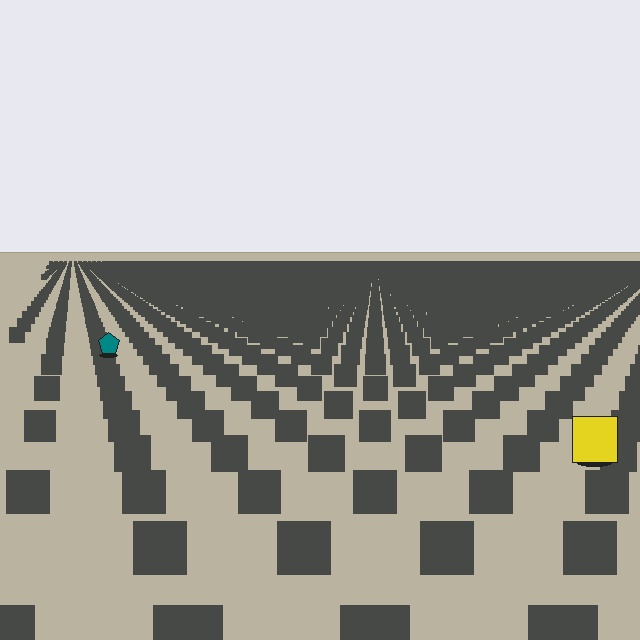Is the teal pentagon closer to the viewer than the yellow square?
No. The yellow square is closer — you can tell from the texture gradient: the ground texture is coarser near it.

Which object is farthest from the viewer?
The teal pentagon is farthest from the viewer. It appears smaller and the ground texture around it is denser.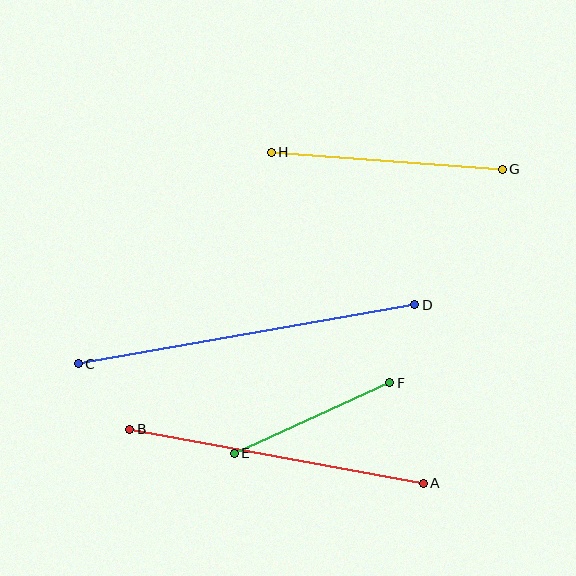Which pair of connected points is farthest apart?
Points C and D are farthest apart.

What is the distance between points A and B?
The distance is approximately 298 pixels.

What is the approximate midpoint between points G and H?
The midpoint is at approximately (387, 161) pixels.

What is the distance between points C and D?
The distance is approximately 342 pixels.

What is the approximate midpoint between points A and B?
The midpoint is at approximately (276, 456) pixels.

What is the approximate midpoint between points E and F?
The midpoint is at approximately (312, 418) pixels.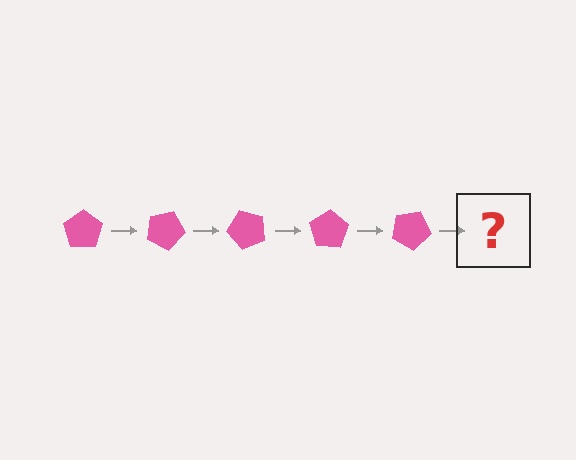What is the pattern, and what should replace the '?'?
The pattern is that the pentagon rotates 25 degrees each step. The '?' should be a pink pentagon rotated 125 degrees.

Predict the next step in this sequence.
The next step is a pink pentagon rotated 125 degrees.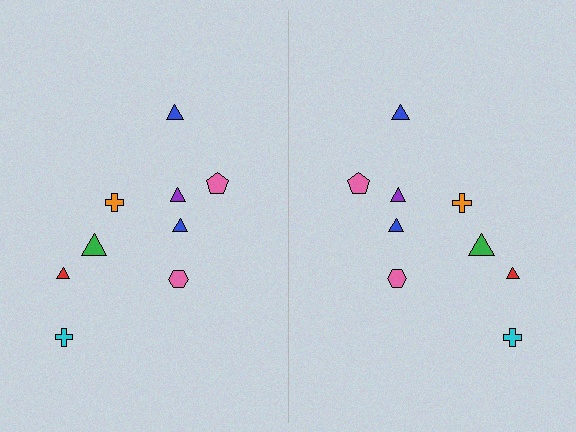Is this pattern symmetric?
Yes, this pattern has bilateral (reflection) symmetry.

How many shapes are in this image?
There are 18 shapes in this image.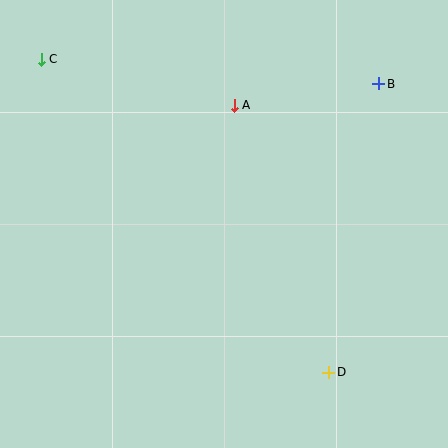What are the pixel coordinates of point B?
Point B is at (379, 84).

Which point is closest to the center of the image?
Point A at (234, 105) is closest to the center.